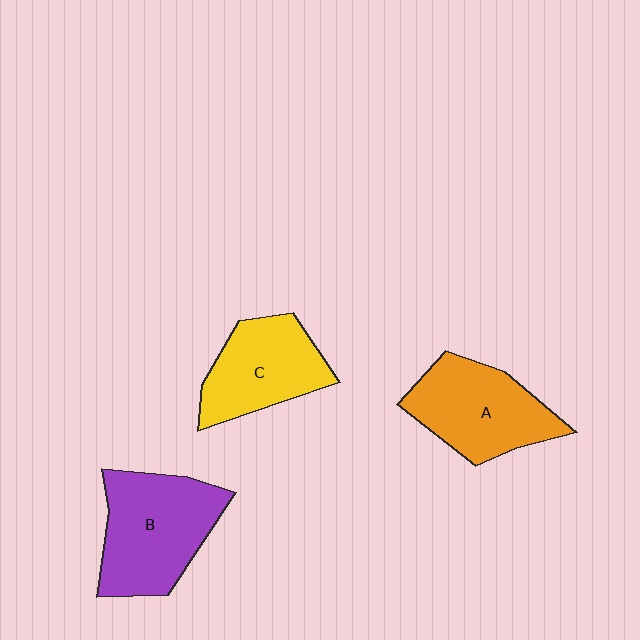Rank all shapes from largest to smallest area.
From largest to smallest: B (purple), A (orange), C (yellow).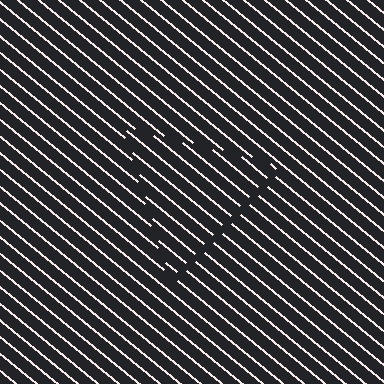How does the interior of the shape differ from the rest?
The interior of the shape contains the same grating, shifted by half a period — the contour is defined by the phase discontinuity where line-ends from the inner and outer gratings abut.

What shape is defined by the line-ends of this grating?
An illusory triangle. The interior of the shape contains the same grating, shifted by half a period — the contour is defined by the phase discontinuity where line-ends from the inner and outer gratings abut.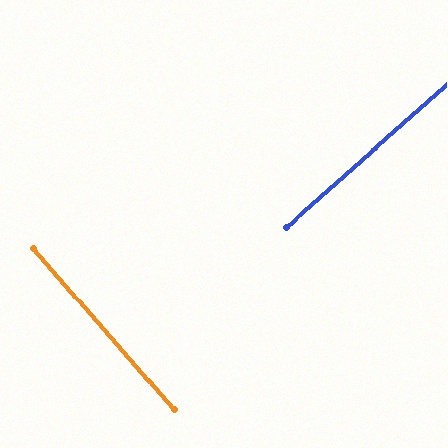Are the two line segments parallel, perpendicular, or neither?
Perpendicular — they meet at approximately 90°.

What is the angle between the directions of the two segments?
Approximately 90 degrees.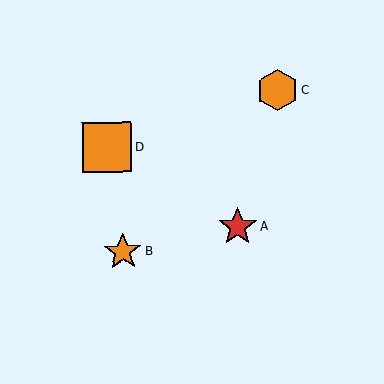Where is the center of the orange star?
The center of the orange star is at (123, 252).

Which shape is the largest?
The orange square (labeled D) is the largest.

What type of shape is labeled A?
Shape A is a red star.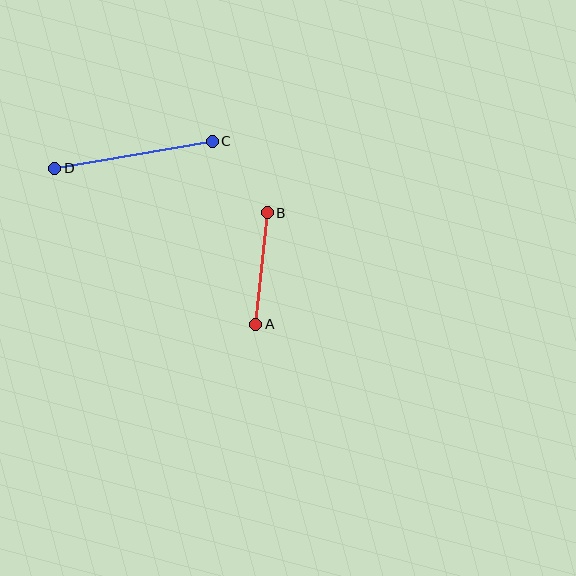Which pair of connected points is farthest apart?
Points C and D are farthest apart.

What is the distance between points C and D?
The distance is approximately 160 pixels.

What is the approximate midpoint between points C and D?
The midpoint is at approximately (134, 155) pixels.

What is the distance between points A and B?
The distance is approximately 112 pixels.